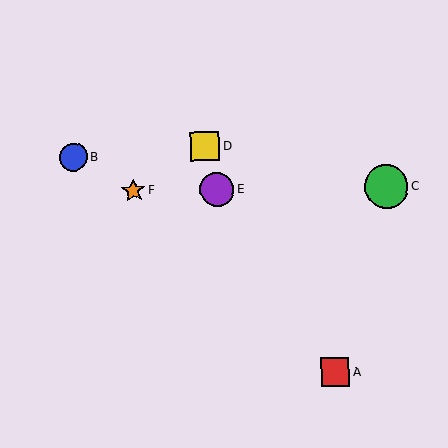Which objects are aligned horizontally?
Objects C, E, F are aligned horizontally.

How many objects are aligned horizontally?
3 objects (C, E, F) are aligned horizontally.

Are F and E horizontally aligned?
Yes, both are at y≈191.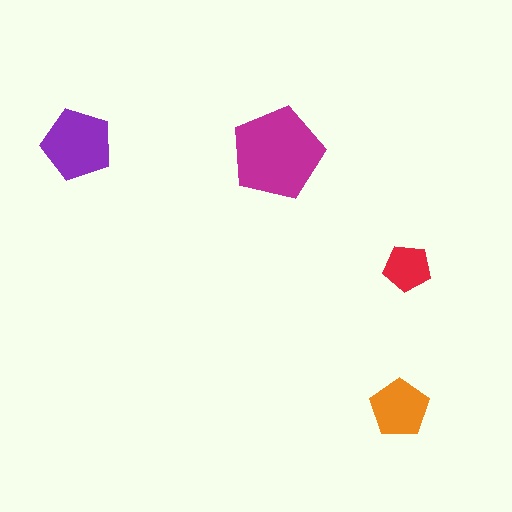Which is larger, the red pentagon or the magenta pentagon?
The magenta one.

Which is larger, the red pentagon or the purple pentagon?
The purple one.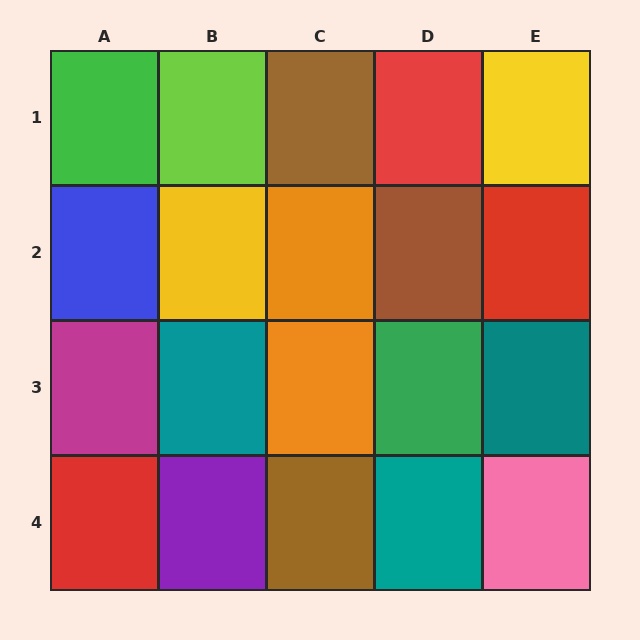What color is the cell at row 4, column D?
Teal.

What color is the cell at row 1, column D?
Red.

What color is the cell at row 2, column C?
Orange.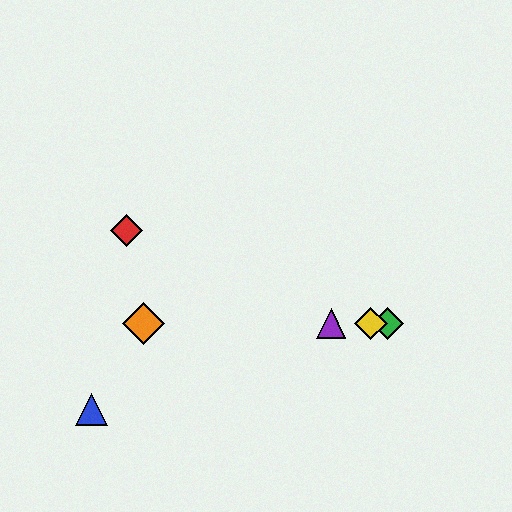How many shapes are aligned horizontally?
4 shapes (the green diamond, the yellow diamond, the purple triangle, the orange diamond) are aligned horizontally.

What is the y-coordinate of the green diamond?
The green diamond is at y≈324.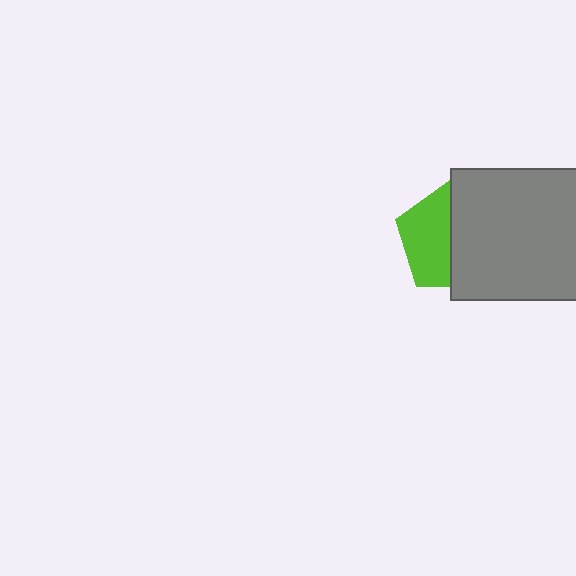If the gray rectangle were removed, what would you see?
You would see the complete lime pentagon.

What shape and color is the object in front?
The object in front is a gray rectangle.